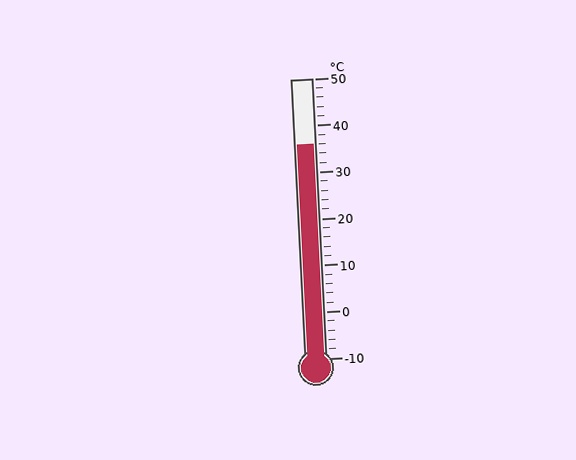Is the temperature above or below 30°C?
The temperature is above 30°C.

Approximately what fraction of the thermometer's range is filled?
The thermometer is filled to approximately 75% of its range.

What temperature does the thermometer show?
The thermometer shows approximately 36°C.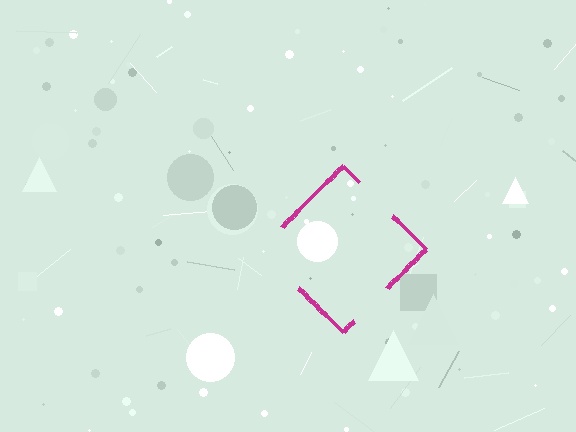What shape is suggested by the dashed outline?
The dashed outline suggests a diamond.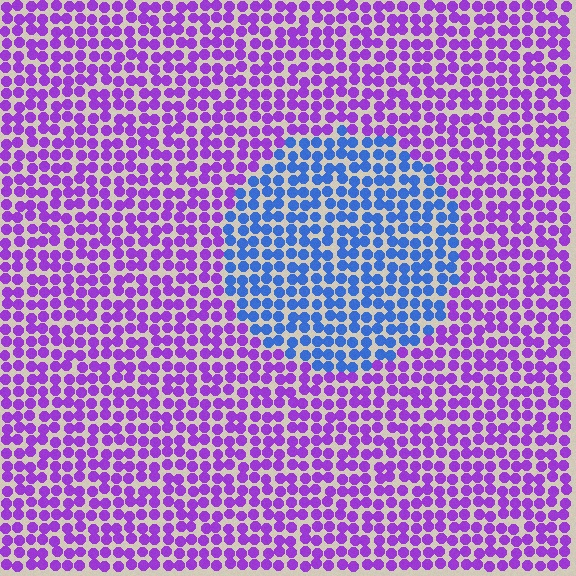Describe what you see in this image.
The image is filled with small purple elements in a uniform arrangement. A circle-shaped region is visible where the elements are tinted to a slightly different hue, forming a subtle color boundary.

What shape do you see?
I see a circle.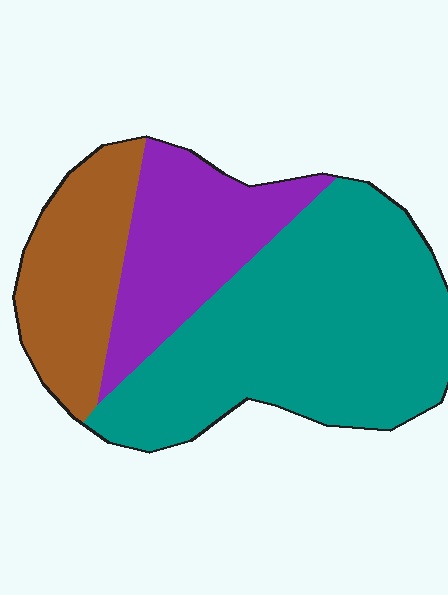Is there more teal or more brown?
Teal.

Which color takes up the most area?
Teal, at roughly 55%.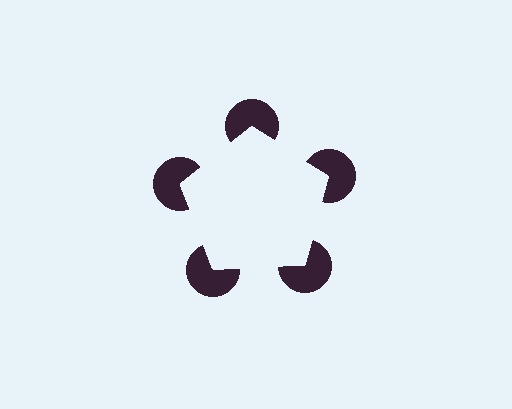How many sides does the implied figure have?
5 sides.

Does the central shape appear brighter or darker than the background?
It typically appears slightly brighter than the background, even though no actual brightness change is drawn.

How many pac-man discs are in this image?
There are 5 — one at each vertex of the illusory pentagon.